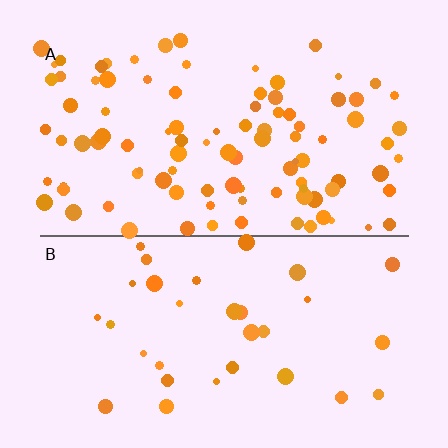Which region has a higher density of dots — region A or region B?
A (the top).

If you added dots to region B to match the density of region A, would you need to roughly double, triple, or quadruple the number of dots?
Approximately triple.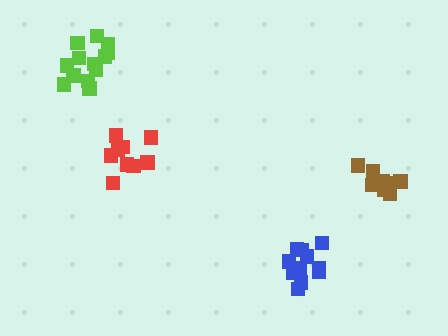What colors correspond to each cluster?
The clusters are colored: blue, red, lime, brown.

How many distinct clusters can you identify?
There are 4 distinct clusters.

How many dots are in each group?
Group 1: 12 dots, Group 2: 9 dots, Group 3: 13 dots, Group 4: 9 dots (43 total).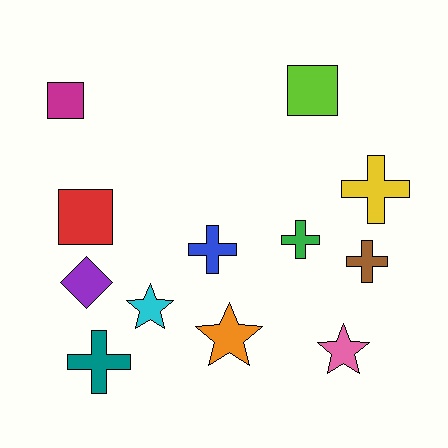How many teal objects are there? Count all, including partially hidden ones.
There is 1 teal object.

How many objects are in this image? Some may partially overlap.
There are 12 objects.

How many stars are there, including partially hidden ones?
There are 3 stars.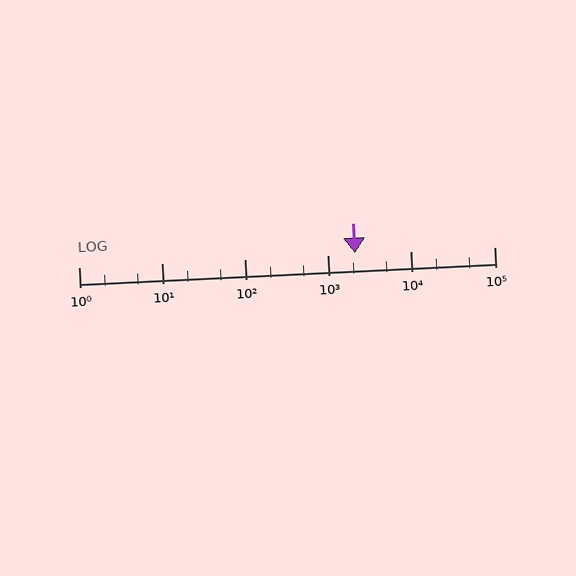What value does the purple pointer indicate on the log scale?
The pointer indicates approximately 2100.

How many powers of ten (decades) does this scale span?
The scale spans 5 decades, from 1 to 100000.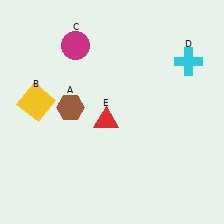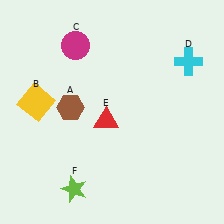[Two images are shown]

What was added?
A lime star (F) was added in Image 2.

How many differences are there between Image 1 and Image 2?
There is 1 difference between the two images.